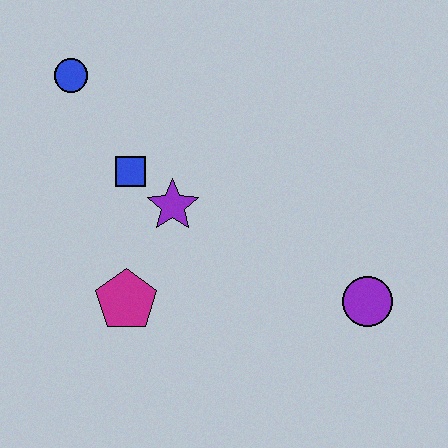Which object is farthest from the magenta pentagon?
The purple circle is farthest from the magenta pentagon.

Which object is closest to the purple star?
The blue square is closest to the purple star.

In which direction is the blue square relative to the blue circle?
The blue square is below the blue circle.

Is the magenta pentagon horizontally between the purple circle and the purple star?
No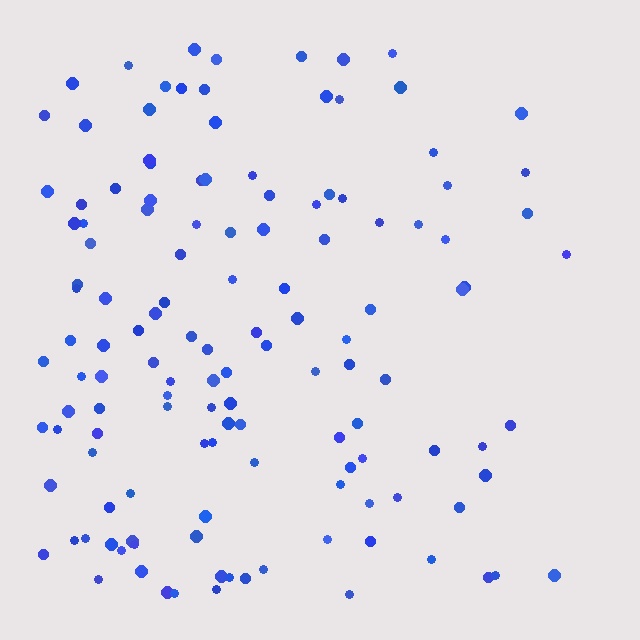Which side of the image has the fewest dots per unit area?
The right.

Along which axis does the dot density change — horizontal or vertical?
Horizontal.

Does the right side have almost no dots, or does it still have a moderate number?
Still a moderate number, just noticeably fewer than the left.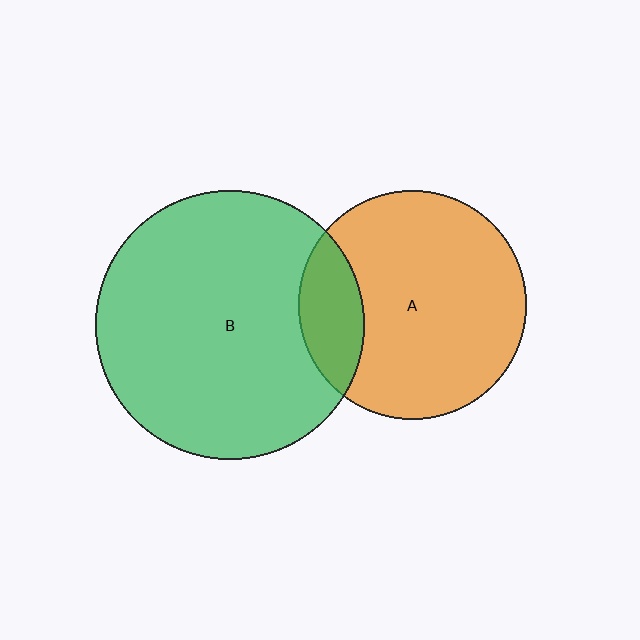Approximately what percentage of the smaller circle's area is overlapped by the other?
Approximately 20%.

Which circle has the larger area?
Circle B (green).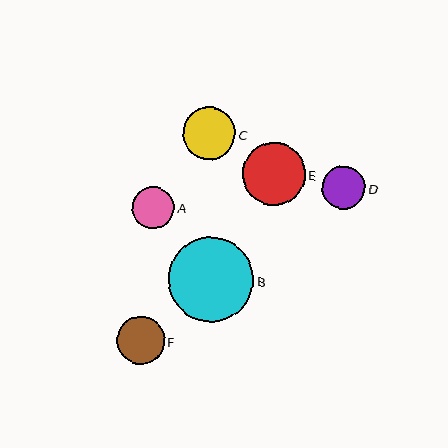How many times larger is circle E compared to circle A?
Circle E is approximately 1.5 times the size of circle A.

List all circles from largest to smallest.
From largest to smallest: B, E, C, F, D, A.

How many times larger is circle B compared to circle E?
Circle B is approximately 1.4 times the size of circle E.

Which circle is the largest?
Circle B is the largest with a size of approximately 85 pixels.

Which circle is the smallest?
Circle A is the smallest with a size of approximately 43 pixels.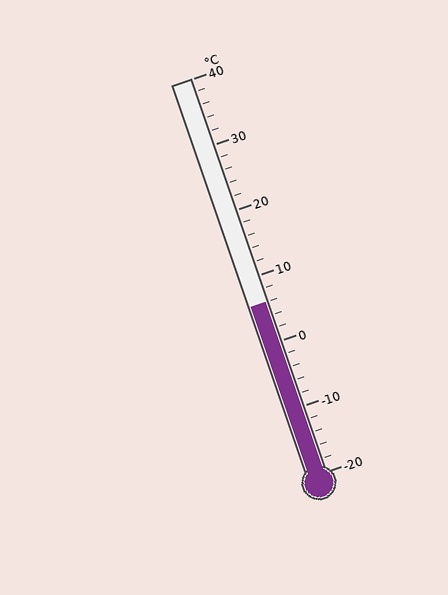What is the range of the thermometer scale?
The thermometer scale ranges from -20°C to 40°C.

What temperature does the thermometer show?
The thermometer shows approximately 6°C.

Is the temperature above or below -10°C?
The temperature is above -10°C.